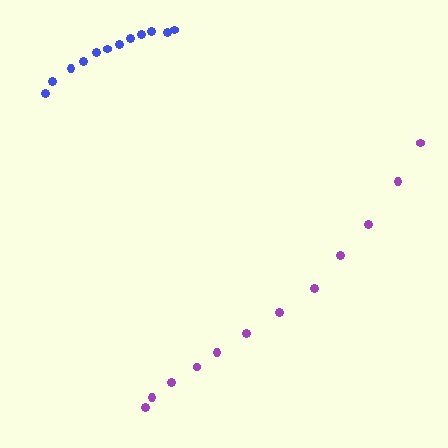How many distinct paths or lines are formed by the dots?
There are 2 distinct paths.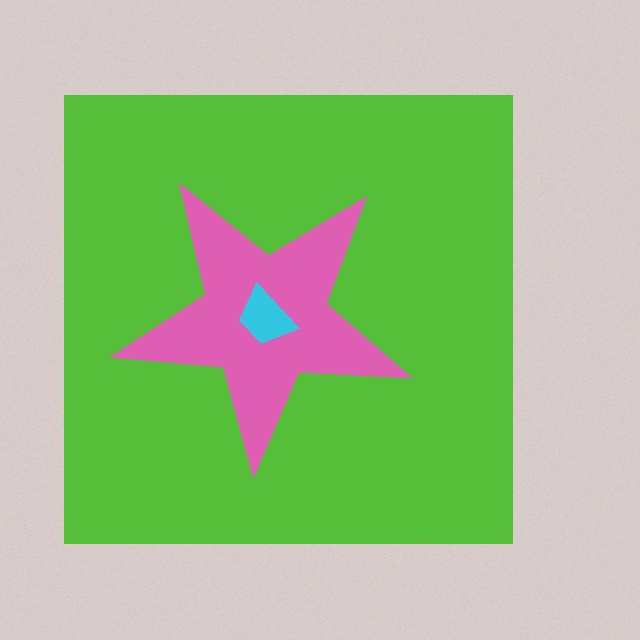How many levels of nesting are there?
3.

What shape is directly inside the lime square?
The pink star.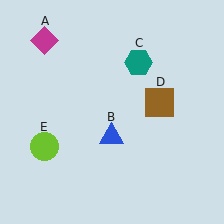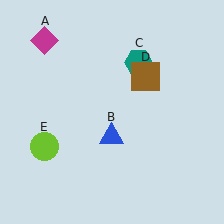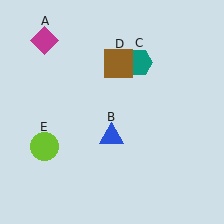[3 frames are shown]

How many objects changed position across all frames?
1 object changed position: brown square (object D).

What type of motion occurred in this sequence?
The brown square (object D) rotated counterclockwise around the center of the scene.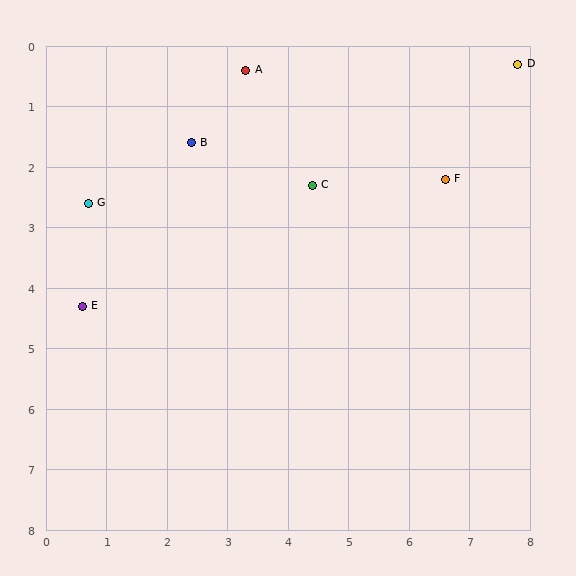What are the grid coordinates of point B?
Point B is at approximately (2.4, 1.6).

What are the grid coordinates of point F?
Point F is at approximately (6.6, 2.2).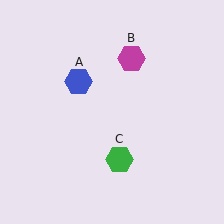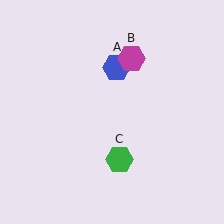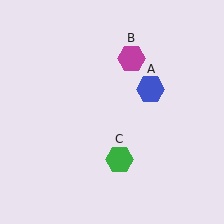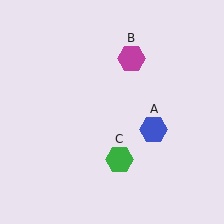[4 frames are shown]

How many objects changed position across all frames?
1 object changed position: blue hexagon (object A).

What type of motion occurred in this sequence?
The blue hexagon (object A) rotated clockwise around the center of the scene.